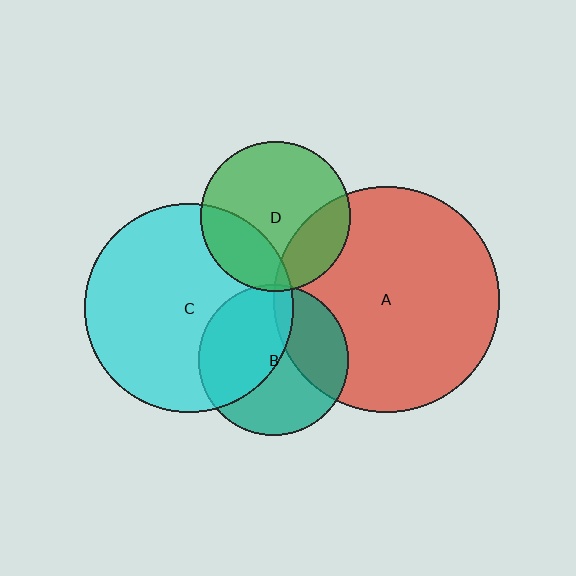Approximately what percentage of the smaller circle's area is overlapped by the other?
Approximately 25%.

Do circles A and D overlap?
Yes.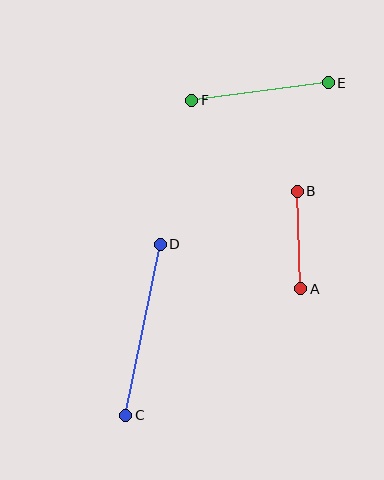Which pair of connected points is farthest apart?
Points C and D are farthest apart.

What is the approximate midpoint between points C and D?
The midpoint is at approximately (143, 330) pixels.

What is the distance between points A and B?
The distance is approximately 98 pixels.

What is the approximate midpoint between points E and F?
The midpoint is at approximately (260, 92) pixels.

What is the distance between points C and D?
The distance is approximately 175 pixels.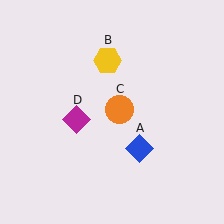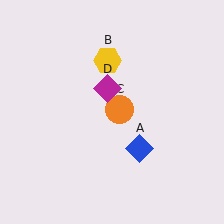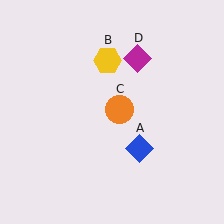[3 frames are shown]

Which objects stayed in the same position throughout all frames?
Blue diamond (object A) and yellow hexagon (object B) and orange circle (object C) remained stationary.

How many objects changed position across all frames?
1 object changed position: magenta diamond (object D).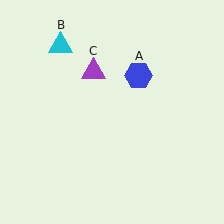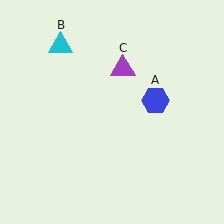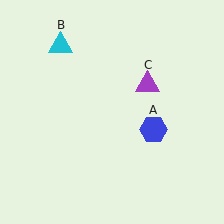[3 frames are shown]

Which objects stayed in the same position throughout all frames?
Cyan triangle (object B) remained stationary.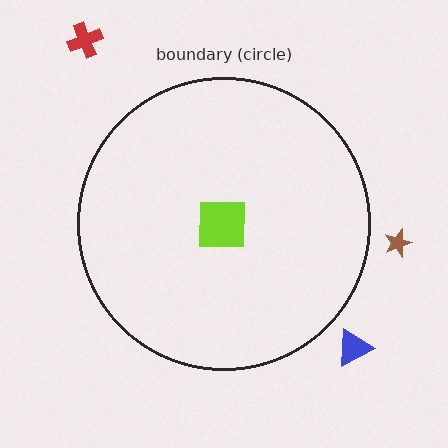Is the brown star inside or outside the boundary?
Outside.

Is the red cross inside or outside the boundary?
Outside.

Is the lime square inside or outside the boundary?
Inside.